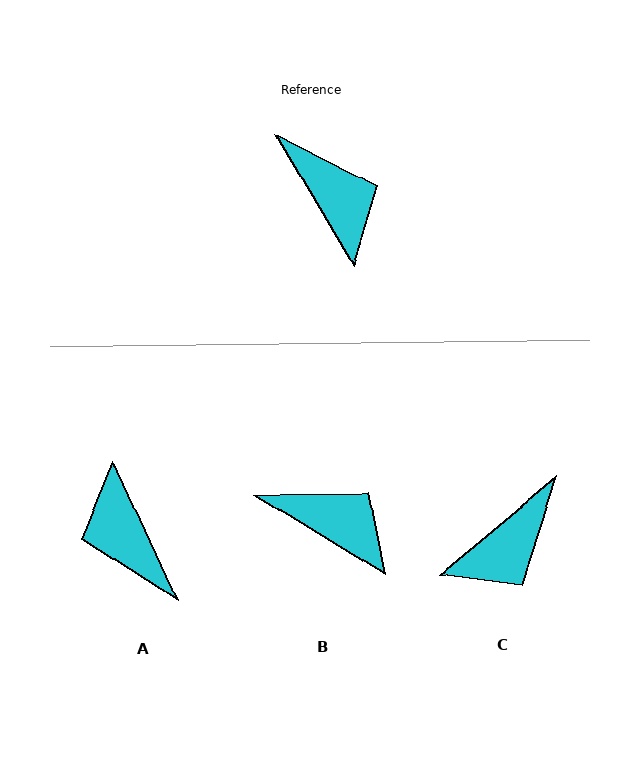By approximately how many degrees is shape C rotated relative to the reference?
Approximately 81 degrees clockwise.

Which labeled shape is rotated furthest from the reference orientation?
A, about 175 degrees away.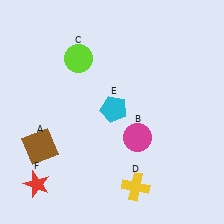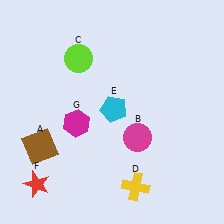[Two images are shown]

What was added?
A magenta hexagon (G) was added in Image 2.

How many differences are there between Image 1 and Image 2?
There is 1 difference between the two images.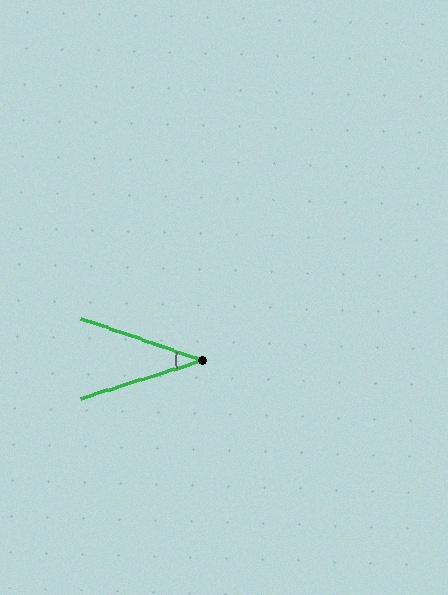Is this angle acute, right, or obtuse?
It is acute.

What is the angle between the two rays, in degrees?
Approximately 37 degrees.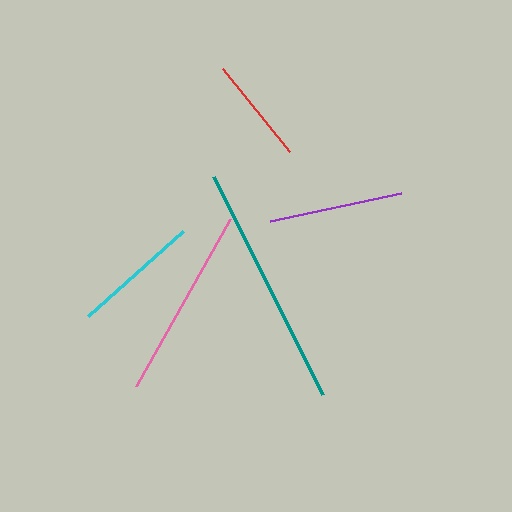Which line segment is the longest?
The teal line is the longest at approximately 244 pixels.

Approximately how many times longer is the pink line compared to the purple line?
The pink line is approximately 1.4 times the length of the purple line.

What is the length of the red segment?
The red segment is approximately 106 pixels long.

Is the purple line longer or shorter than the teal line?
The teal line is longer than the purple line.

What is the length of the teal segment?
The teal segment is approximately 244 pixels long.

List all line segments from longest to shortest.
From longest to shortest: teal, pink, purple, cyan, red.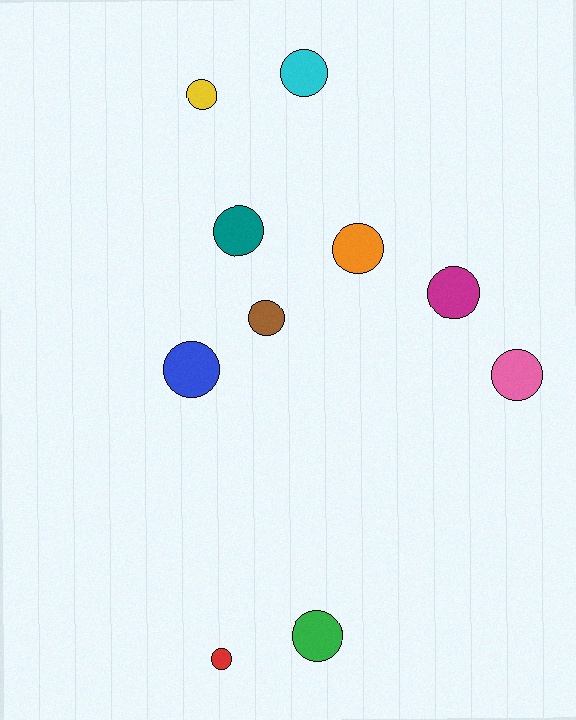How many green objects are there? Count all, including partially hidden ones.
There is 1 green object.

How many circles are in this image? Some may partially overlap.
There are 10 circles.